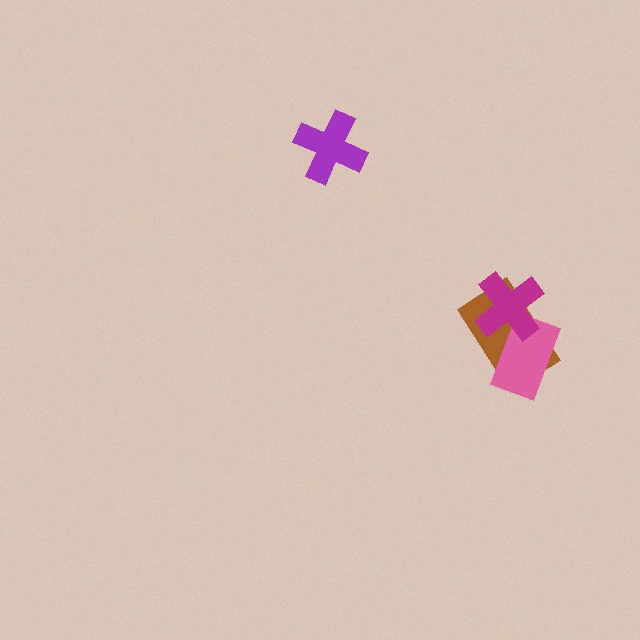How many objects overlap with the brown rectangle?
2 objects overlap with the brown rectangle.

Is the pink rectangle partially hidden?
Yes, it is partially covered by another shape.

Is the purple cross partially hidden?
No, no other shape covers it.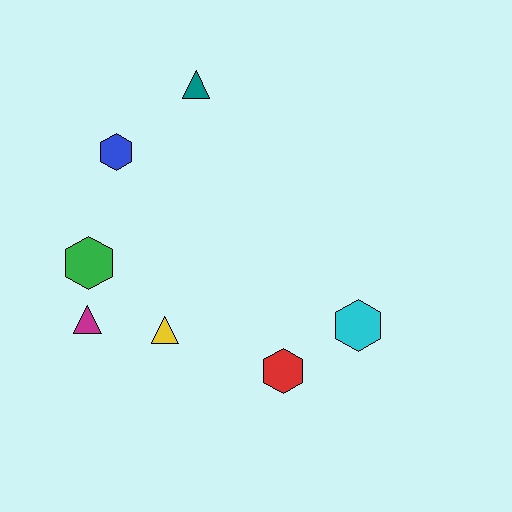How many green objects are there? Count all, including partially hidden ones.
There is 1 green object.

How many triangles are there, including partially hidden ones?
There are 3 triangles.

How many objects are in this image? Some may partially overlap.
There are 7 objects.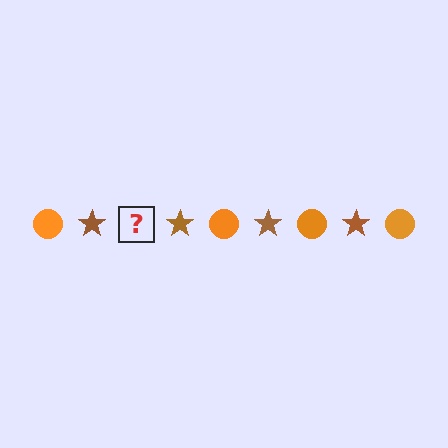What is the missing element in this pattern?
The missing element is an orange circle.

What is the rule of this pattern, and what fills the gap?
The rule is that the pattern alternates between orange circle and brown star. The gap should be filled with an orange circle.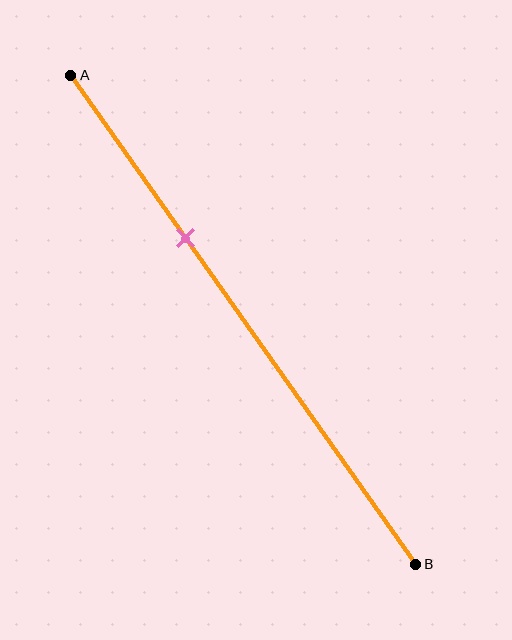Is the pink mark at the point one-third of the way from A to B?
Yes, the mark is approximately at the one-third point.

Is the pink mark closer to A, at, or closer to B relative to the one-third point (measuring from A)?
The pink mark is approximately at the one-third point of segment AB.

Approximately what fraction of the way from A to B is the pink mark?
The pink mark is approximately 35% of the way from A to B.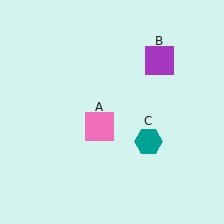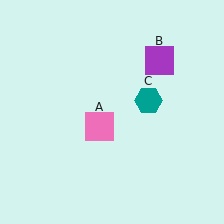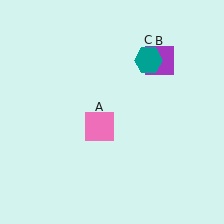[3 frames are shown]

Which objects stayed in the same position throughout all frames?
Pink square (object A) and purple square (object B) remained stationary.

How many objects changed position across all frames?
1 object changed position: teal hexagon (object C).